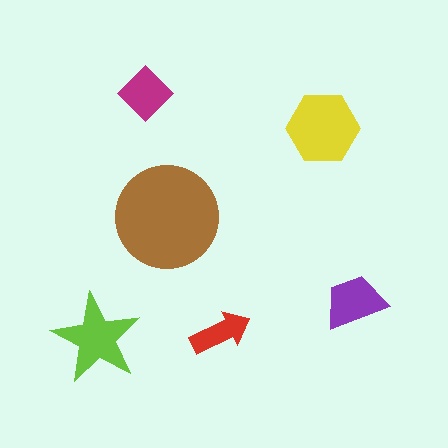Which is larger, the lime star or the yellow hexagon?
The yellow hexagon.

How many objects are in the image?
There are 6 objects in the image.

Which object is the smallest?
The red arrow.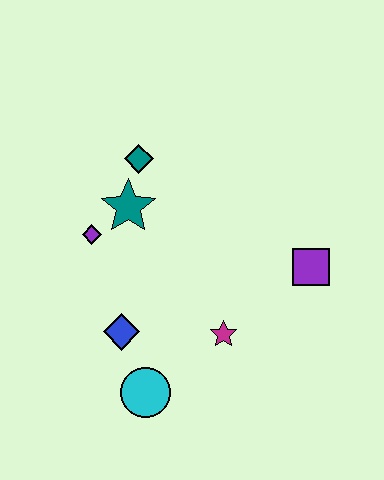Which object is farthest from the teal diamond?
The cyan circle is farthest from the teal diamond.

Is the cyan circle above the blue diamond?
No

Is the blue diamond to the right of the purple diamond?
Yes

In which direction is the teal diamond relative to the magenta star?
The teal diamond is above the magenta star.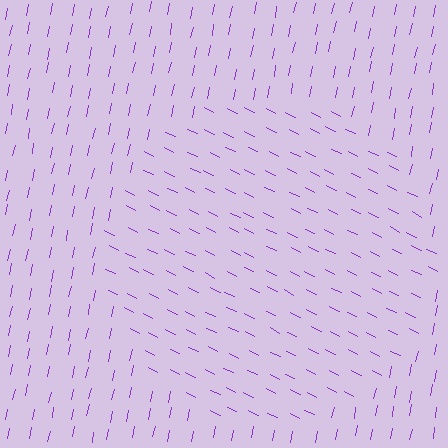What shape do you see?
I see a circle.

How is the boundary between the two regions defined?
The boundary is defined purely by a change in line orientation (approximately 75 degrees difference). All lines are the same color and thickness.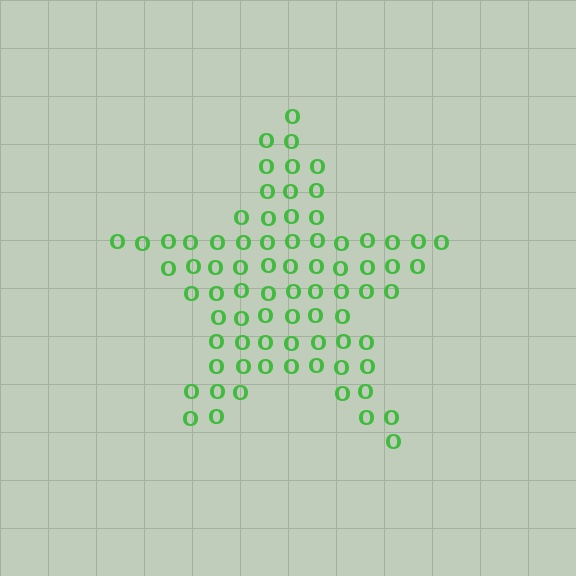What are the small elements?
The small elements are letter O's.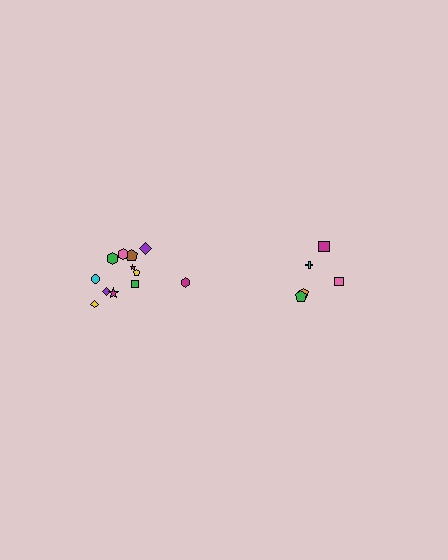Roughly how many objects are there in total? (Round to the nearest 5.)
Roughly 15 objects in total.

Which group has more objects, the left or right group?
The left group.